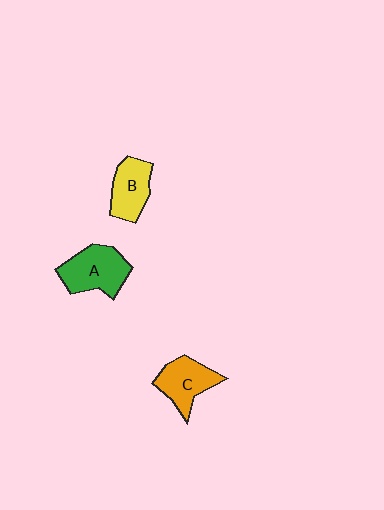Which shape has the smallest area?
Shape B (yellow).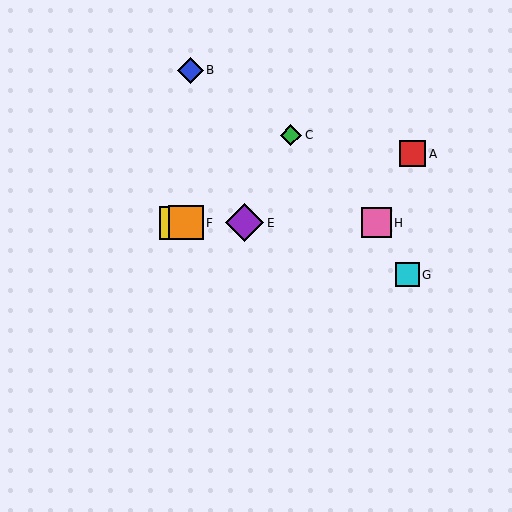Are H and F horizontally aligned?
Yes, both are at y≈223.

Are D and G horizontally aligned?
No, D is at y≈223 and G is at y≈275.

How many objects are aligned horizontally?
4 objects (D, E, F, H) are aligned horizontally.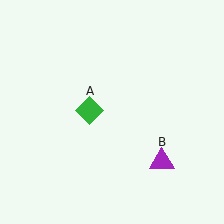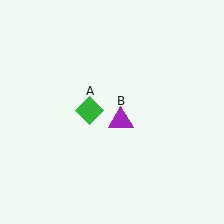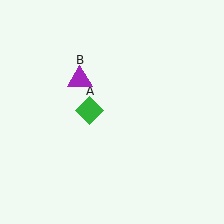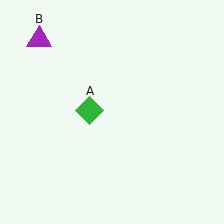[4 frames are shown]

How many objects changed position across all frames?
1 object changed position: purple triangle (object B).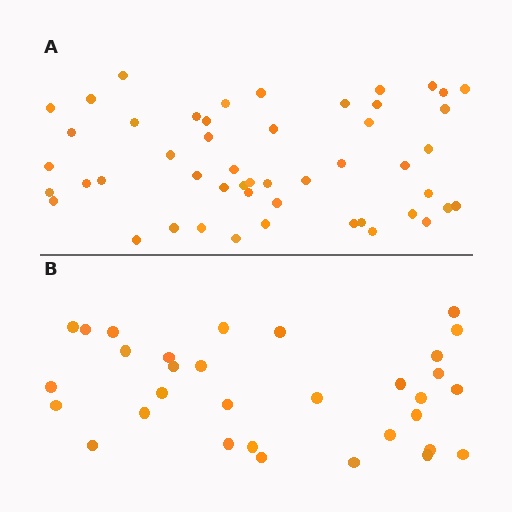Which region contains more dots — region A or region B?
Region A (the top region) has more dots.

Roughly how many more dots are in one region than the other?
Region A has approximately 20 more dots than region B.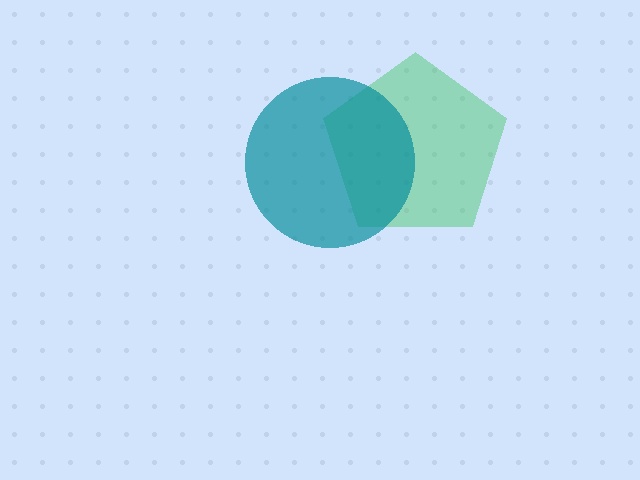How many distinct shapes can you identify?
There are 2 distinct shapes: a green pentagon, a teal circle.